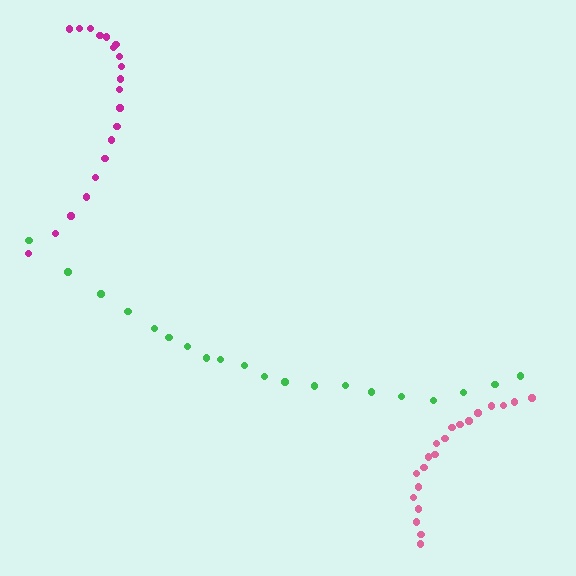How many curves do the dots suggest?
There are 3 distinct paths.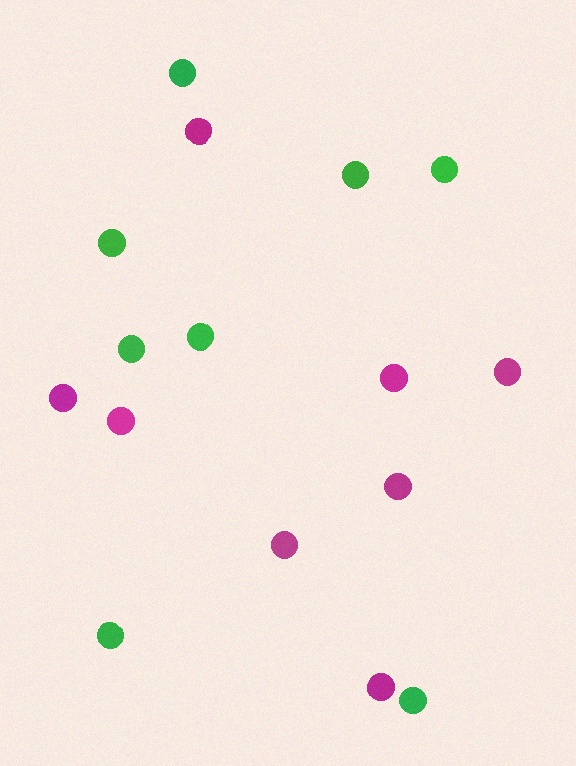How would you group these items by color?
There are 2 groups: one group of green circles (8) and one group of magenta circles (8).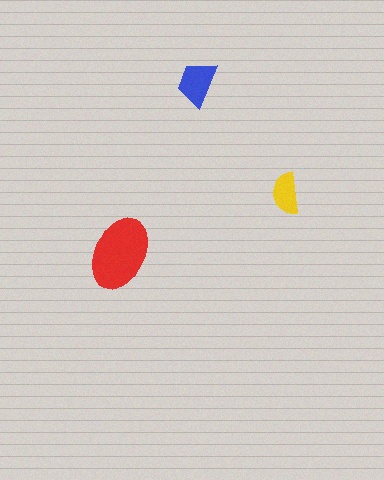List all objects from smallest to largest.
The yellow semicircle, the blue trapezoid, the red ellipse.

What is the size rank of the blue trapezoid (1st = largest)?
2nd.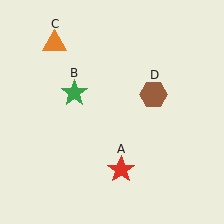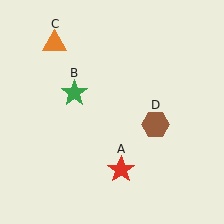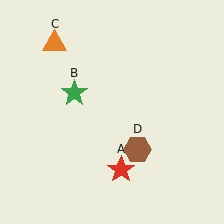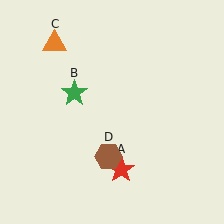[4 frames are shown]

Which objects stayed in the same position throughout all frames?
Red star (object A) and green star (object B) and orange triangle (object C) remained stationary.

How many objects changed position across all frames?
1 object changed position: brown hexagon (object D).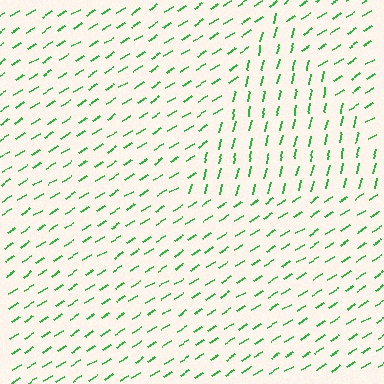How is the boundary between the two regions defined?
The boundary is defined purely by a change in line orientation (approximately 45 degrees difference). All lines are the same color and thickness.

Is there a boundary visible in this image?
Yes, there is a texture boundary formed by a change in line orientation.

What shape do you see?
I see a triangle.